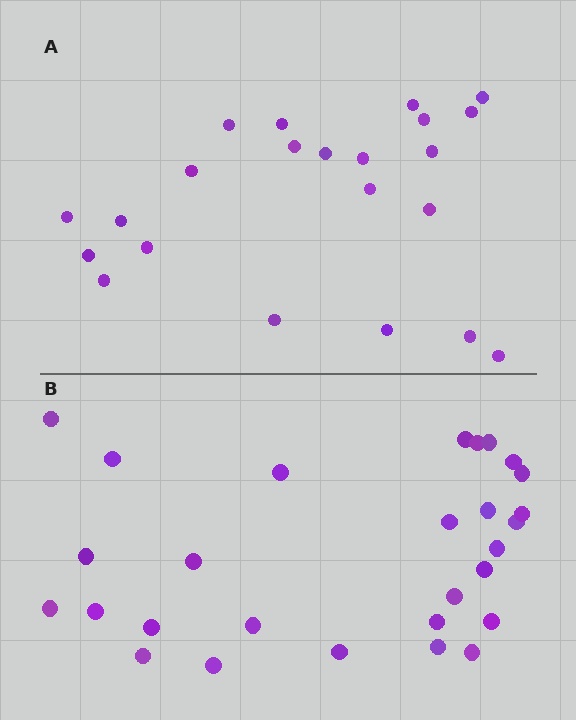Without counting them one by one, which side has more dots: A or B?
Region B (the bottom region) has more dots.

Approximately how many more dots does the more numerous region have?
Region B has about 6 more dots than region A.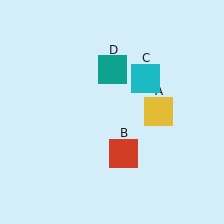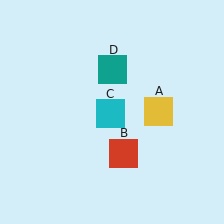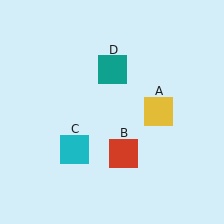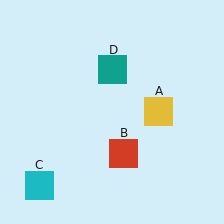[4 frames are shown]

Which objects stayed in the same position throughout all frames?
Yellow square (object A) and red square (object B) and teal square (object D) remained stationary.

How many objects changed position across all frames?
1 object changed position: cyan square (object C).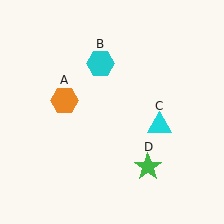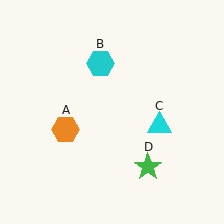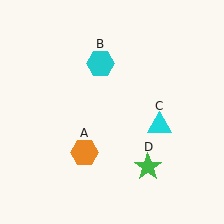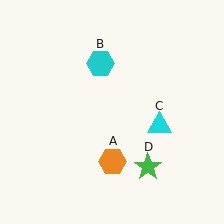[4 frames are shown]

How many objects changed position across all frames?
1 object changed position: orange hexagon (object A).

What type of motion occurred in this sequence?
The orange hexagon (object A) rotated counterclockwise around the center of the scene.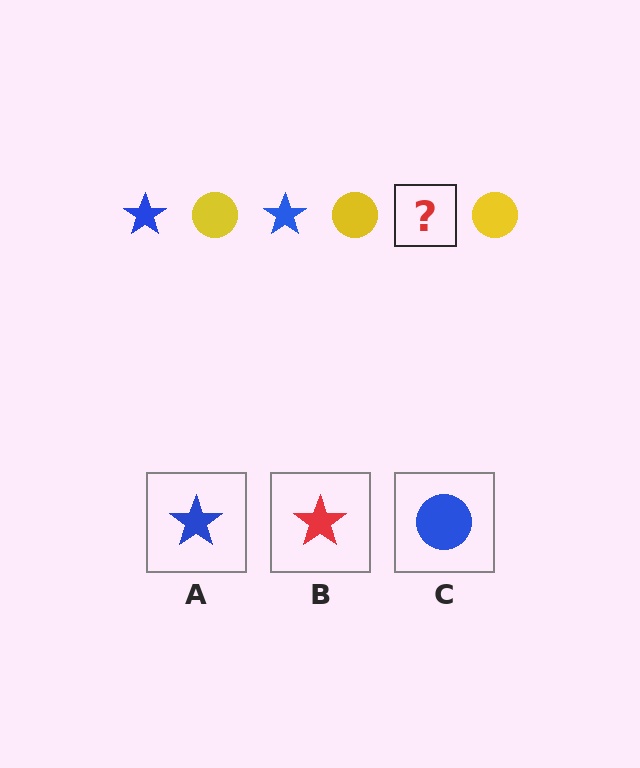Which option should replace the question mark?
Option A.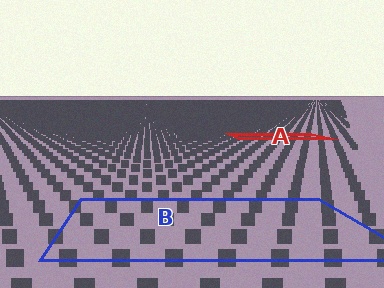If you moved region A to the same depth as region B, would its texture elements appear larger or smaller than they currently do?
They would appear larger. At a closer depth, the same texture elements are projected at a bigger on-screen size.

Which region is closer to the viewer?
Region B is closer. The texture elements there are larger and more spread out.